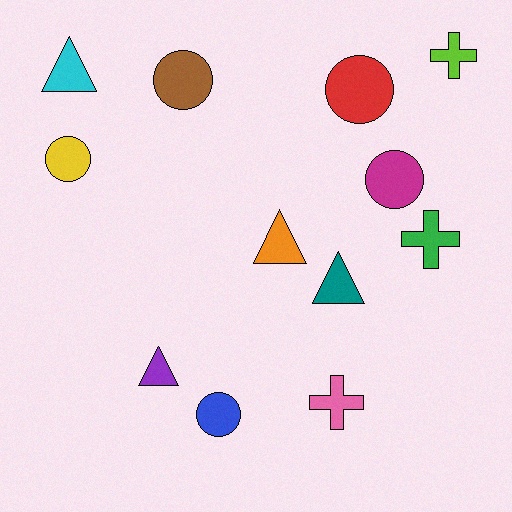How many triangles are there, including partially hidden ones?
There are 4 triangles.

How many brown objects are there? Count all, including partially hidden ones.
There is 1 brown object.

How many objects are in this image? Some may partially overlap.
There are 12 objects.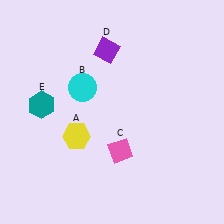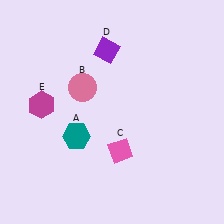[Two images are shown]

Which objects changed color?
A changed from yellow to teal. B changed from cyan to pink. E changed from teal to magenta.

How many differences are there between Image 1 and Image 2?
There are 3 differences between the two images.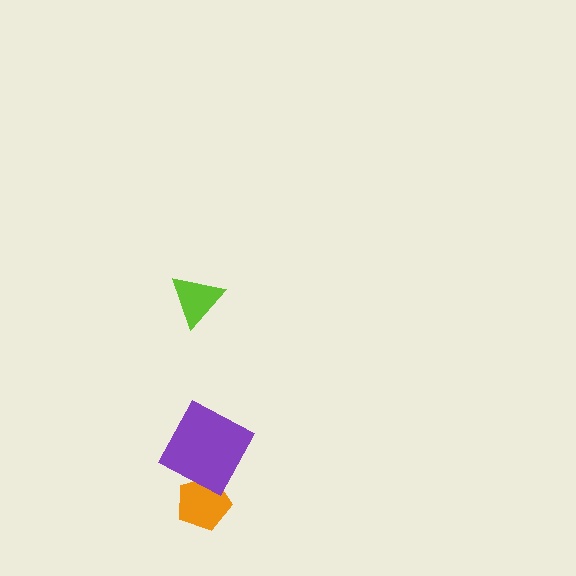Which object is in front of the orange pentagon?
The purple diamond is in front of the orange pentagon.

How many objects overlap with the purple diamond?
1 object overlaps with the purple diamond.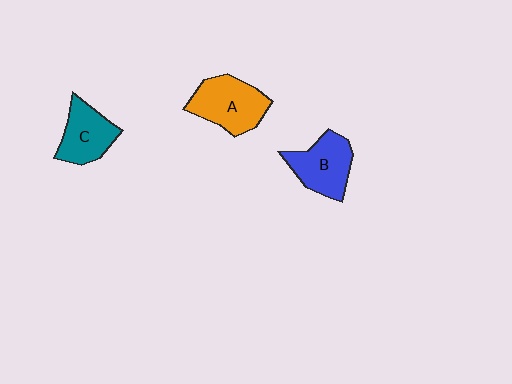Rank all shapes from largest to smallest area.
From largest to smallest: A (orange), B (blue), C (teal).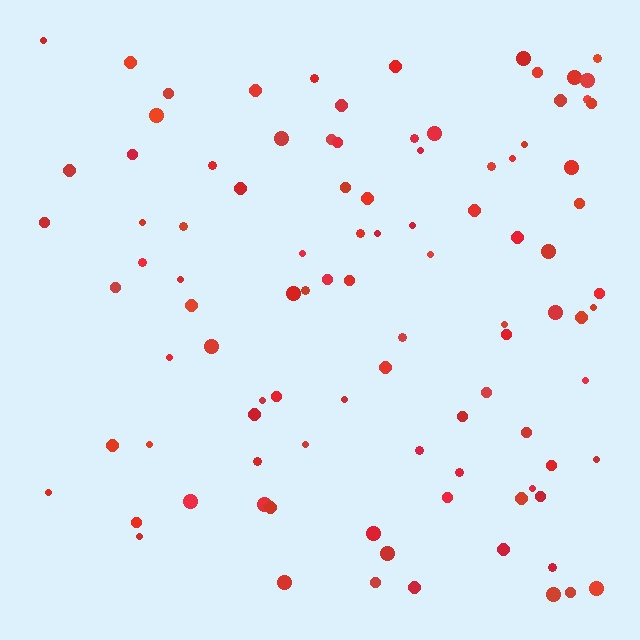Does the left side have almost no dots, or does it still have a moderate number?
Still a moderate number, just noticeably fewer than the right.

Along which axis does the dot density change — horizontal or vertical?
Horizontal.